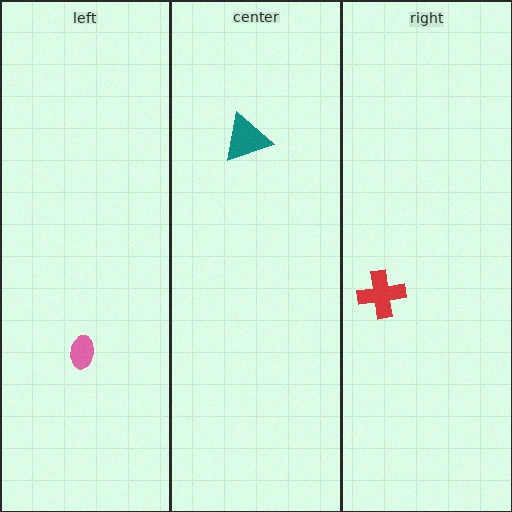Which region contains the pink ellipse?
The left region.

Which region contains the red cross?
The right region.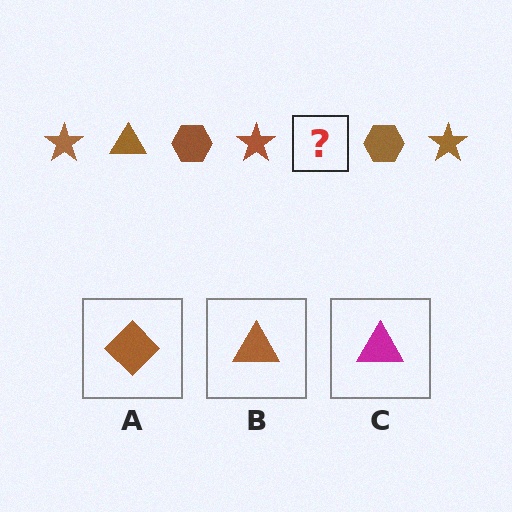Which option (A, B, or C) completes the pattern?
B.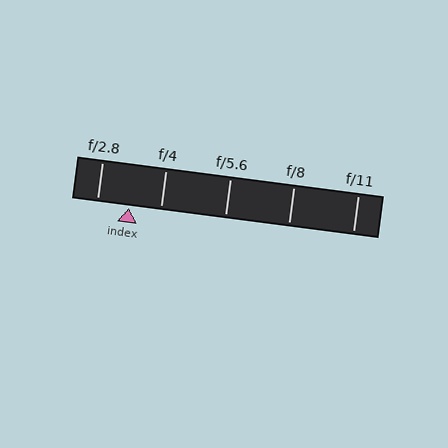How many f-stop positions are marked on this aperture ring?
There are 5 f-stop positions marked.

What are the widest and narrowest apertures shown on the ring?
The widest aperture shown is f/2.8 and the narrowest is f/11.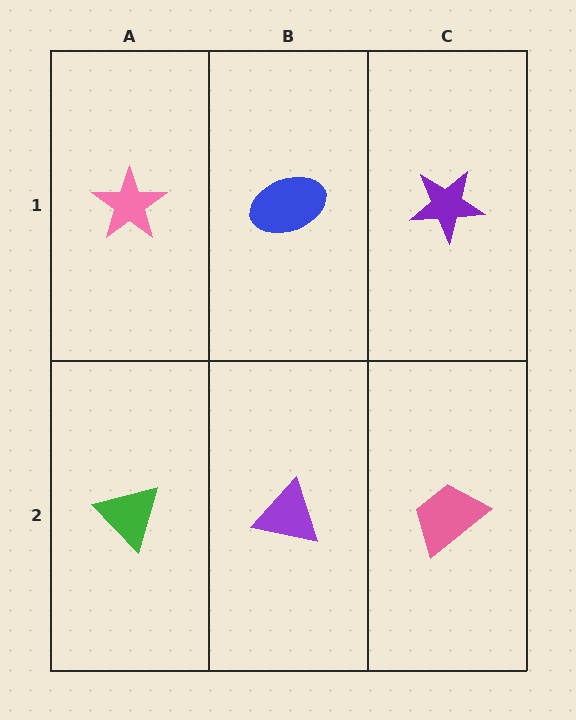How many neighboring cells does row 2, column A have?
2.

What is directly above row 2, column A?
A pink star.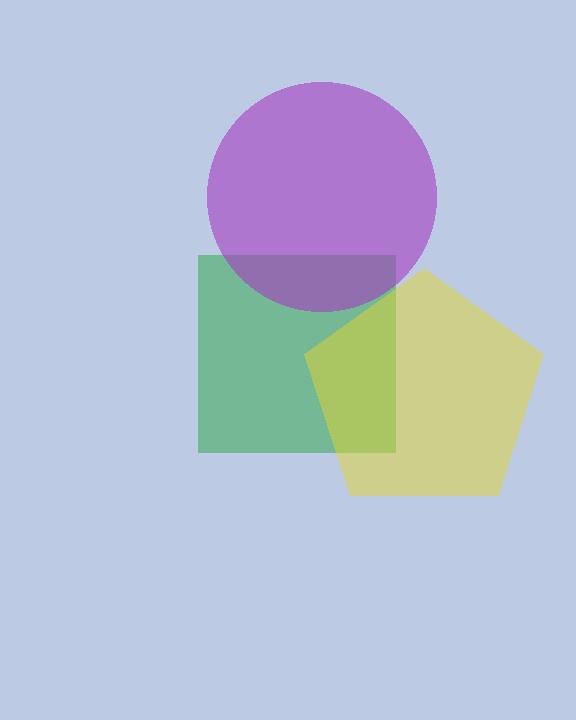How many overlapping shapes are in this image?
There are 3 overlapping shapes in the image.